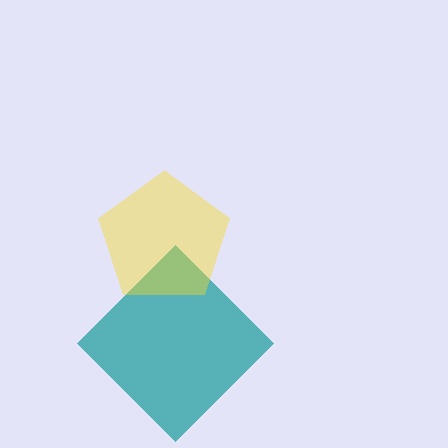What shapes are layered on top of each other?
The layered shapes are: a teal diamond, a yellow pentagon.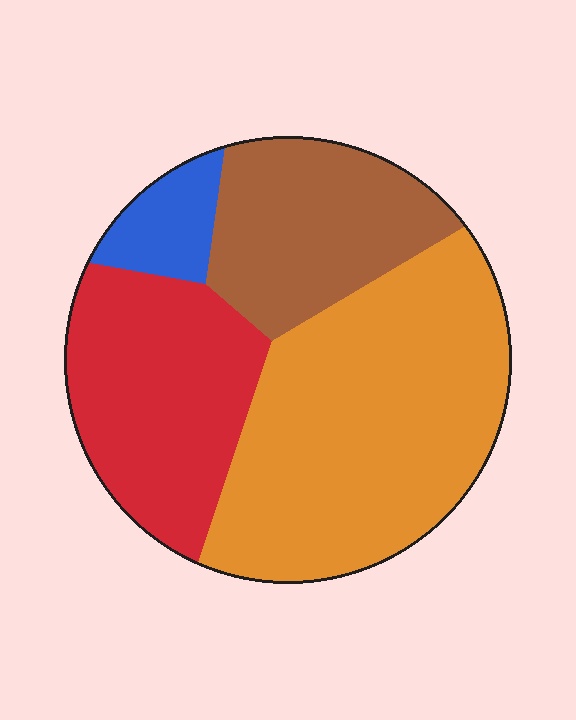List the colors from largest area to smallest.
From largest to smallest: orange, red, brown, blue.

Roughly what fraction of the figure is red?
Red covers roughly 25% of the figure.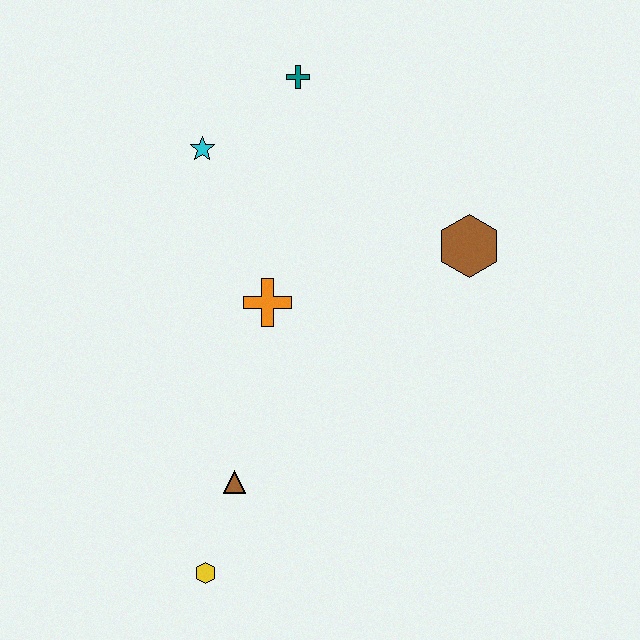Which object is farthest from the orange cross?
The yellow hexagon is farthest from the orange cross.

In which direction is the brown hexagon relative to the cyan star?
The brown hexagon is to the right of the cyan star.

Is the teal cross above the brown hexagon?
Yes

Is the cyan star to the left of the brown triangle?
Yes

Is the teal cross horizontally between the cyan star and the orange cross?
No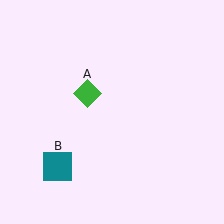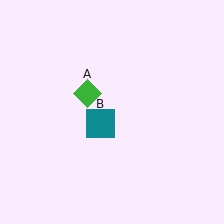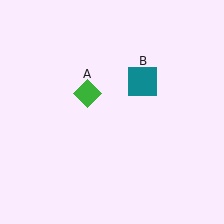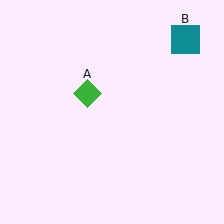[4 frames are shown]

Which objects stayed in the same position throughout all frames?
Green diamond (object A) remained stationary.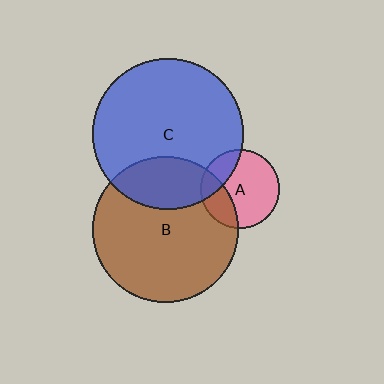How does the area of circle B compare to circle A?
Approximately 3.4 times.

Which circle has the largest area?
Circle C (blue).